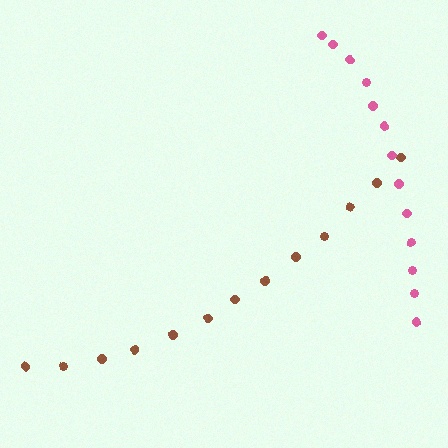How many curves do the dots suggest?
There are 2 distinct paths.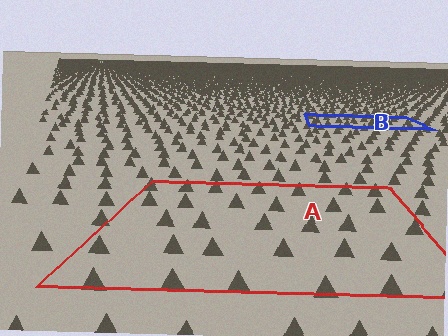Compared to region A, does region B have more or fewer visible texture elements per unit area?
Region B has more texture elements per unit area — they are packed more densely because it is farther away.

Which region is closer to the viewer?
Region A is closer. The texture elements there are larger and more spread out.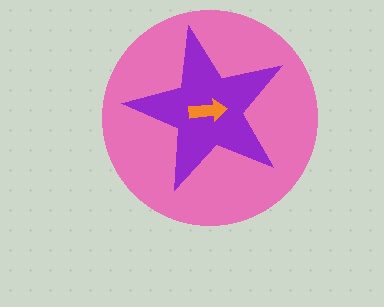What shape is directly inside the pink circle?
The purple star.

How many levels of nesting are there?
3.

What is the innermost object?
The orange arrow.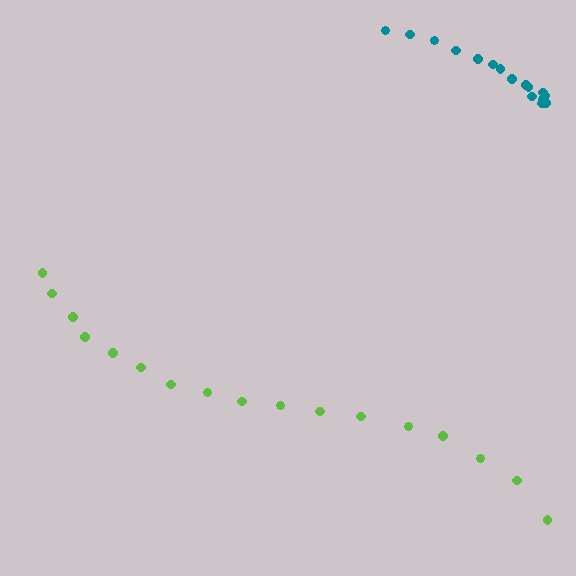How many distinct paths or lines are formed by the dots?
There are 2 distinct paths.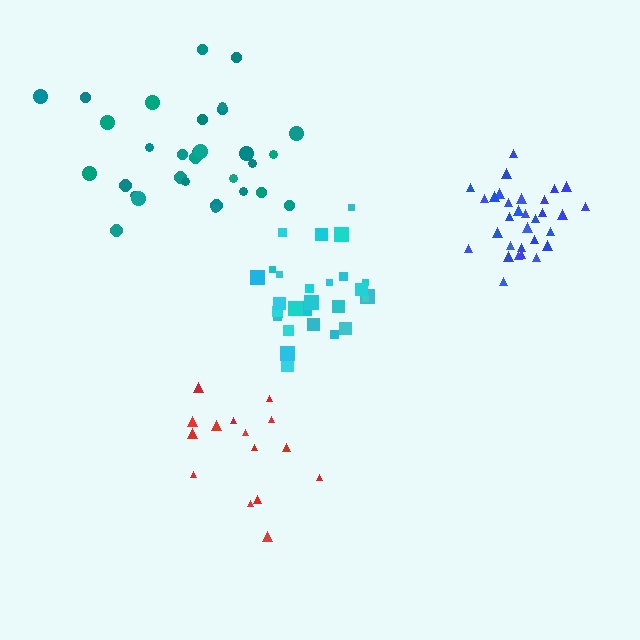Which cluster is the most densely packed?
Blue.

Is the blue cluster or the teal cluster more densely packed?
Blue.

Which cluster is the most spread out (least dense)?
Teal.